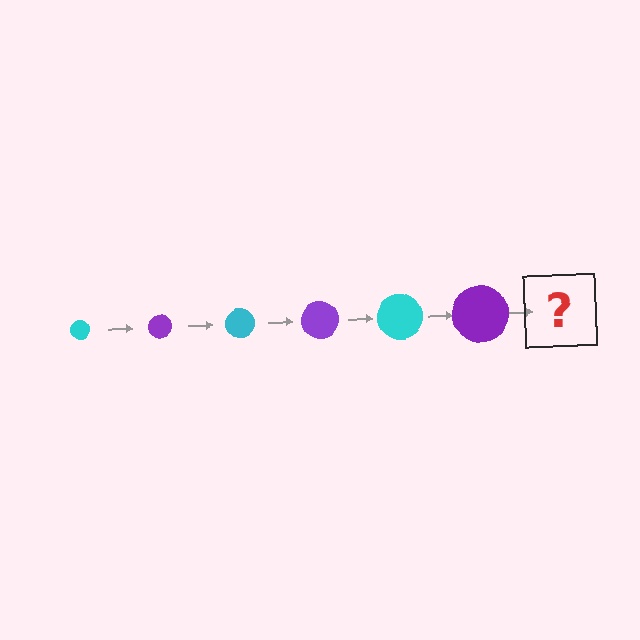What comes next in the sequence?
The next element should be a cyan circle, larger than the previous one.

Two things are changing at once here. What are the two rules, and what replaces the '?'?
The two rules are that the circle grows larger each step and the color cycles through cyan and purple. The '?' should be a cyan circle, larger than the previous one.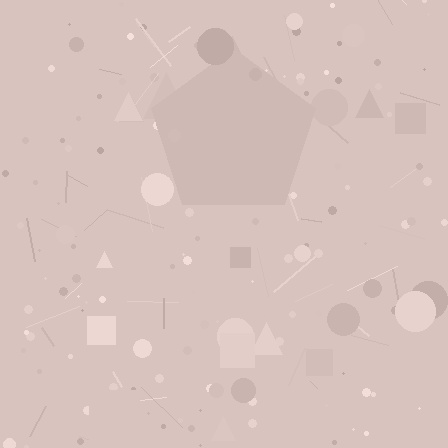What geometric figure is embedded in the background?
A pentagon is embedded in the background.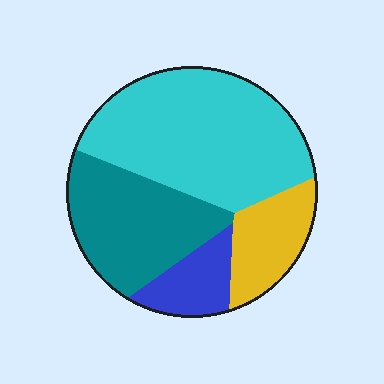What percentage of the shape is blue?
Blue covers about 10% of the shape.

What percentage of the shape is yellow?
Yellow takes up less than a quarter of the shape.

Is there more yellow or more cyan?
Cyan.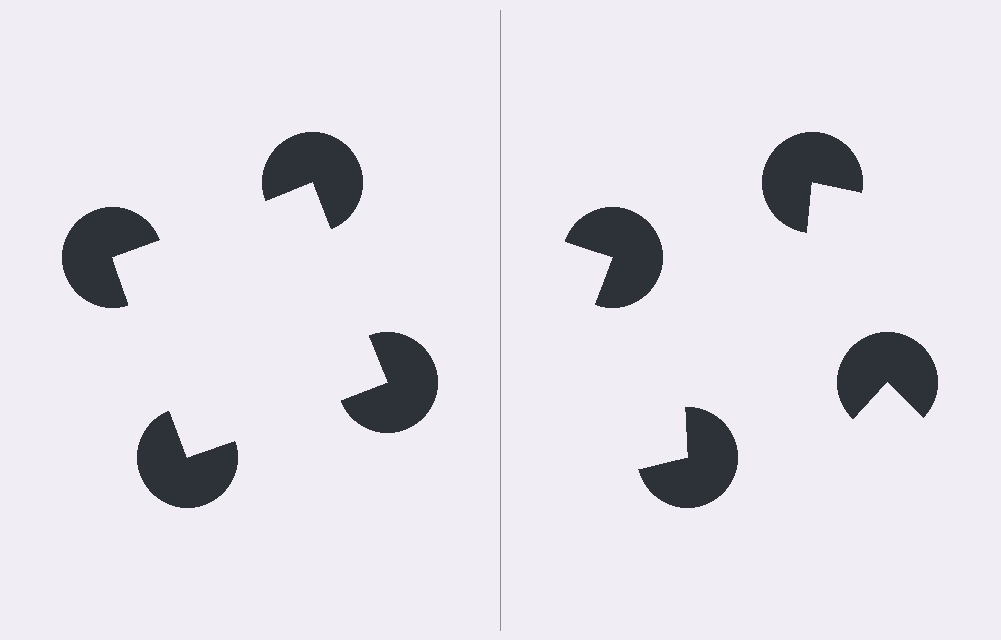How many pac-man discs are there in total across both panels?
8 — 4 on each side.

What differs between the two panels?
The pac-man discs are positioned identically on both sides; only the wedge orientations differ. On the left they align to a square; on the right they are misaligned.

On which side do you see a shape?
An illusory square appears on the left side. On the right side the wedge cuts are rotated, so no coherent shape forms.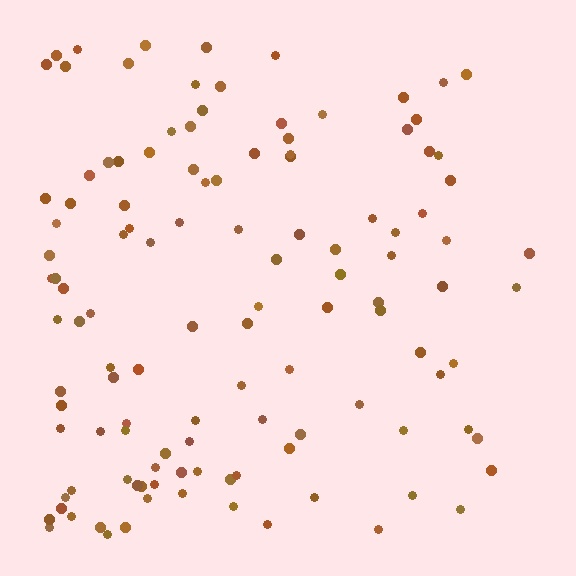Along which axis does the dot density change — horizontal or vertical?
Horizontal.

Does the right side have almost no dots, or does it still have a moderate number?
Still a moderate number, just noticeably fewer than the left.